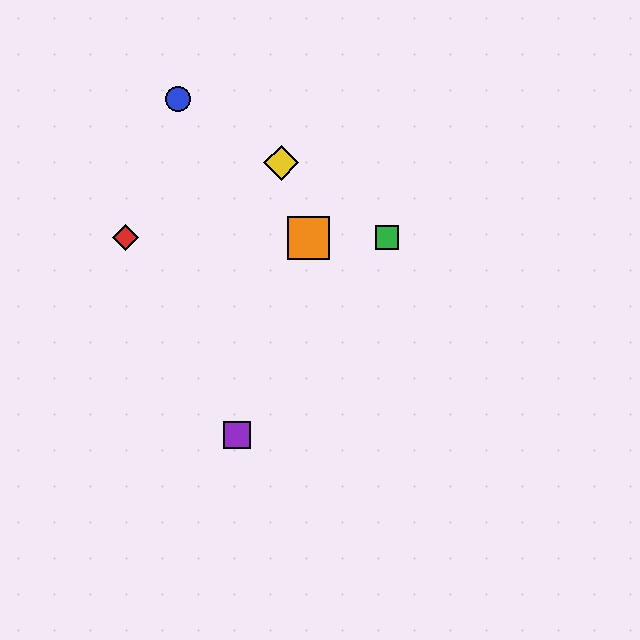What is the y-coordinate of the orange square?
The orange square is at y≈238.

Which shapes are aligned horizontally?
The red diamond, the green square, the orange square are aligned horizontally.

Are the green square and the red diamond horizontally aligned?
Yes, both are at y≈238.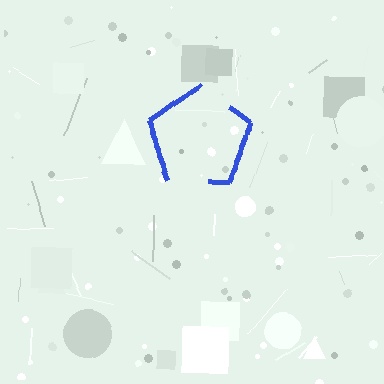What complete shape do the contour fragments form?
The contour fragments form a pentagon.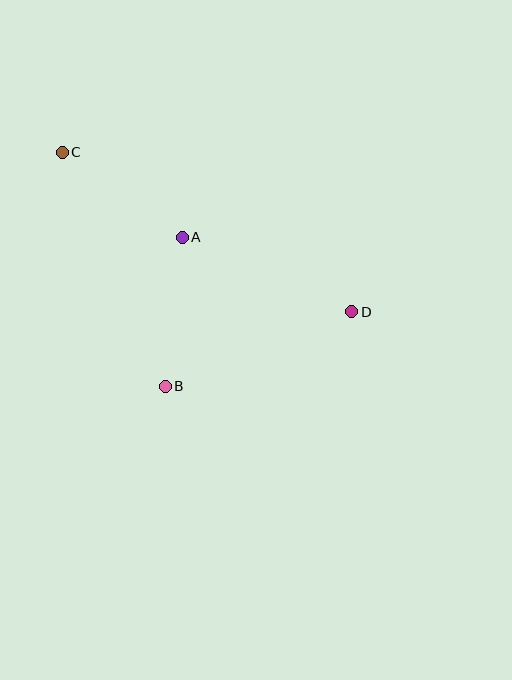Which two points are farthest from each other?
Points C and D are farthest from each other.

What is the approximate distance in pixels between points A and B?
The distance between A and B is approximately 150 pixels.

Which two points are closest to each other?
Points A and C are closest to each other.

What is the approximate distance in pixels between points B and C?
The distance between B and C is approximately 256 pixels.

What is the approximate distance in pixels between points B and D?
The distance between B and D is approximately 201 pixels.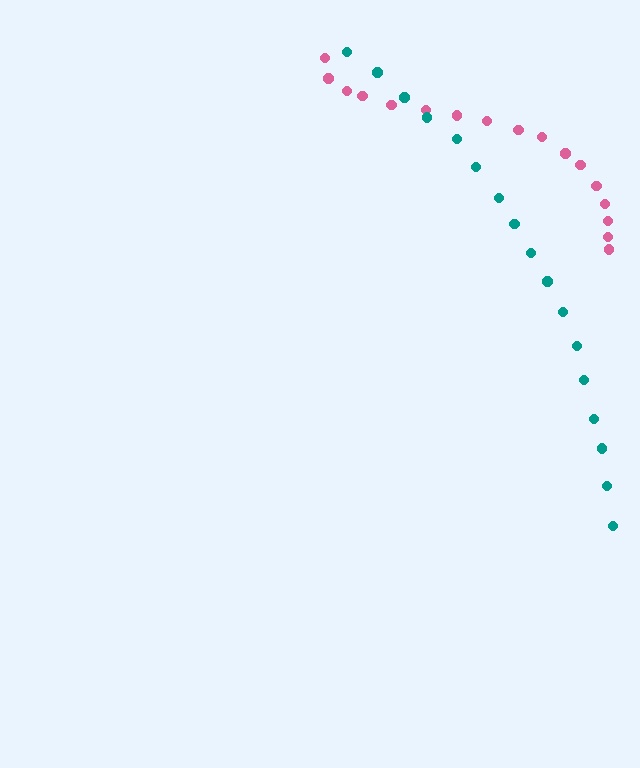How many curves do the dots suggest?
There are 2 distinct paths.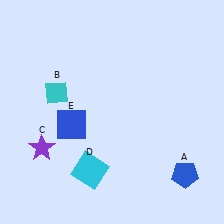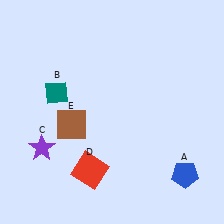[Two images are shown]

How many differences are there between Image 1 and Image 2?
There are 3 differences between the two images.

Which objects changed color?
B changed from cyan to teal. D changed from cyan to red. E changed from blue to brown.